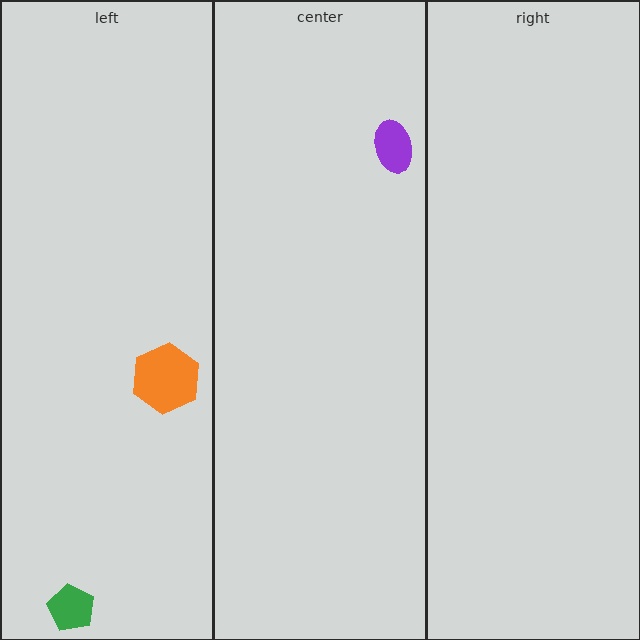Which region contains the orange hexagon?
The left region.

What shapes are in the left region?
The green pentagon, the orange hexagon.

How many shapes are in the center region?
1.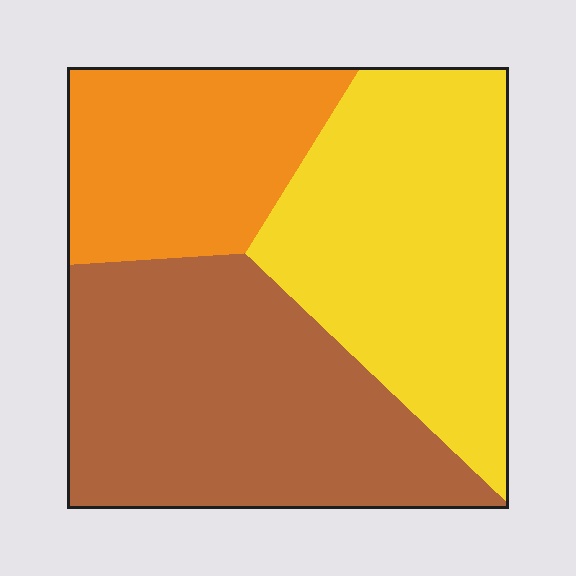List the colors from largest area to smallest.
From largest to smallest: brown, yellow, orange.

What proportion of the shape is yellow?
Yellow takes up about three eighths (3/8) of the shape.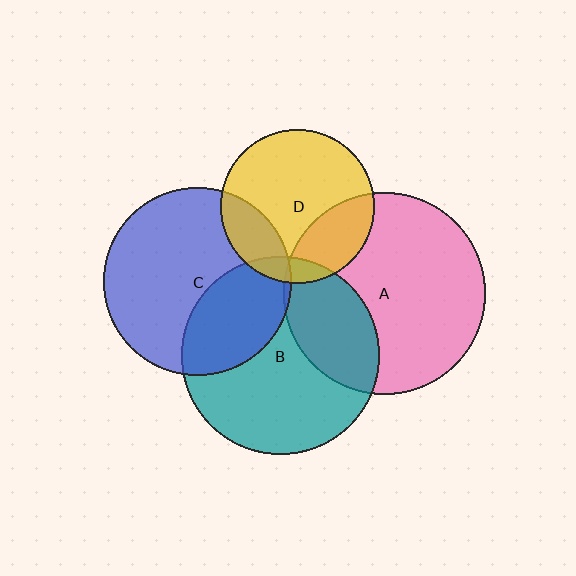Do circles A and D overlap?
Yes.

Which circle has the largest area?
Circle A (pink).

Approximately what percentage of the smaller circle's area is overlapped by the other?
Approximately 25%.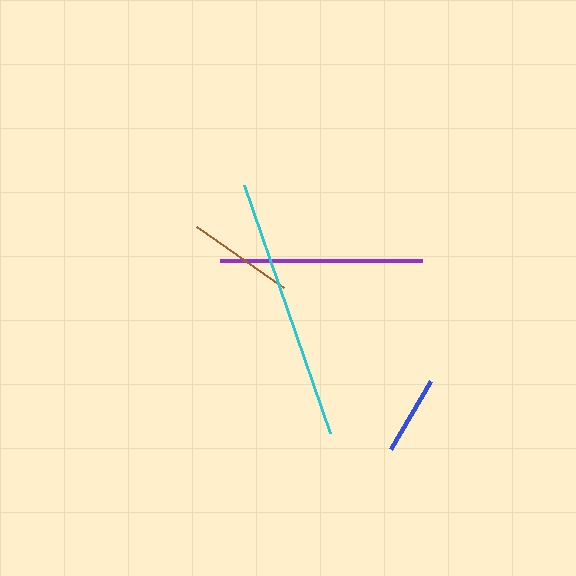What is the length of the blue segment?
The blue segment is approximately 79 pixels long.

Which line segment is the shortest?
The blue line is the shortest at approximately 79 pixels.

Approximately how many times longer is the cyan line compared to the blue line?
The cyan line is approximately 3.3 times the length of the blue line.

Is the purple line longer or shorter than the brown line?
The purple line is longer than the brown line.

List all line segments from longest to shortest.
From longest to shortest: cyan, purple, brown, blue.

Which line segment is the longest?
The cyan line is the longest at approximately 262 pixels.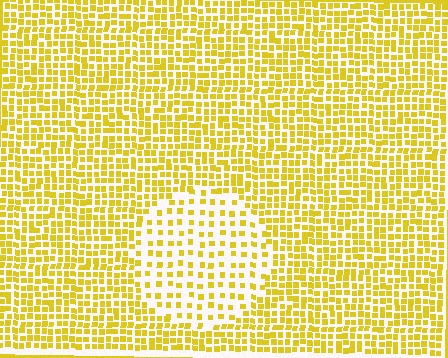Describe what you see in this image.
The image contains small yellow elements arranged at two different densities. A circle-shaped region is visible where the elements are less densely packed than the surrounding area.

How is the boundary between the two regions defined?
The boundary is defined by a change in element density (approximately 2.1x ratio). All elements are the same color, size, and shape.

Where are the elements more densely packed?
The elements are more densely packed outside the circle boundary.